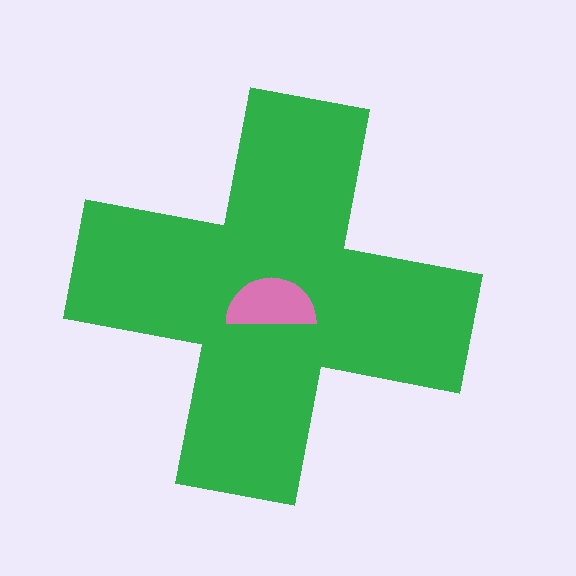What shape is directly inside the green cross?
The pink semicircle.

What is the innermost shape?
The pink semicircle.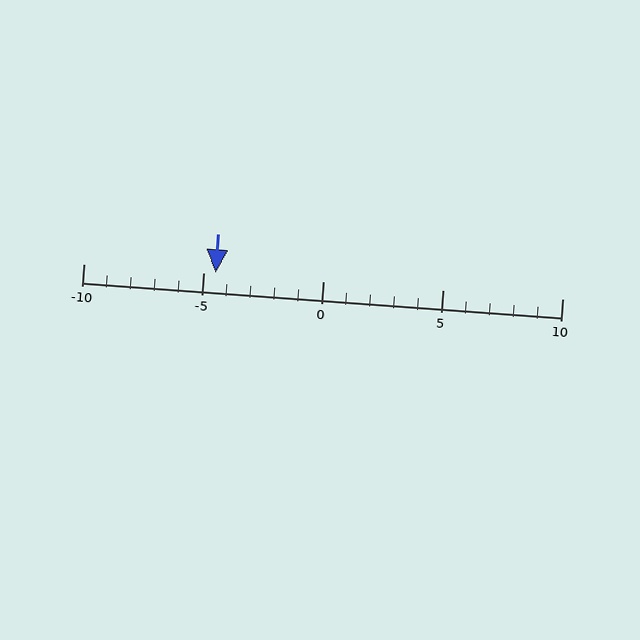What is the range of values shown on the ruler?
The ruler shows values from -10 to 10.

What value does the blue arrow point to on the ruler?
The blue arrow points to approximately -4.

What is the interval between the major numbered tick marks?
The major tick marks are spaced 5 units apart.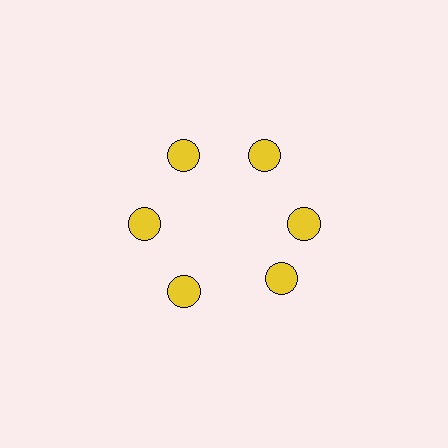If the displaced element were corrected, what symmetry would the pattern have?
It would have 6-fold rotational symmetry — the pattern would map onto itself every 60 degrees.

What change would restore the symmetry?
The symmetry would be restored by rotating it back into even spacing with its neighbors so that all 6 circles sit at equal angles and equal distance from the center.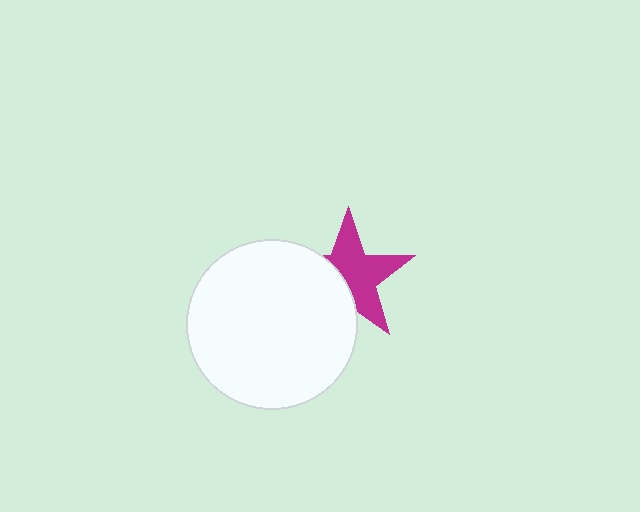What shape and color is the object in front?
The object in front is a white circle.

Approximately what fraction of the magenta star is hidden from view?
Roughly 39% of the magenta star is hidden behind the white circle.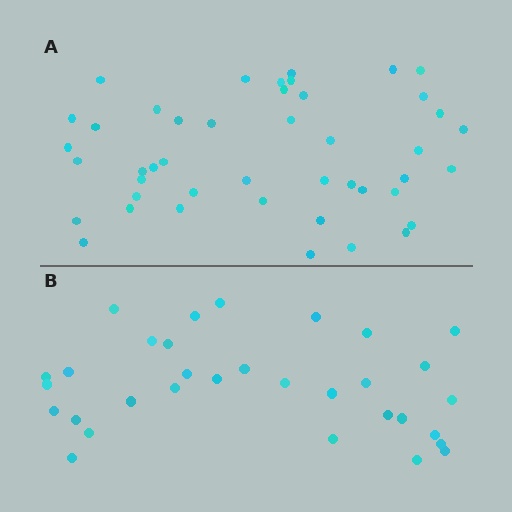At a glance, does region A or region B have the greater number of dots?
Region A (the top region) has more dots.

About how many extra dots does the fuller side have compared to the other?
Region A has approximately 15 more dots than region B.